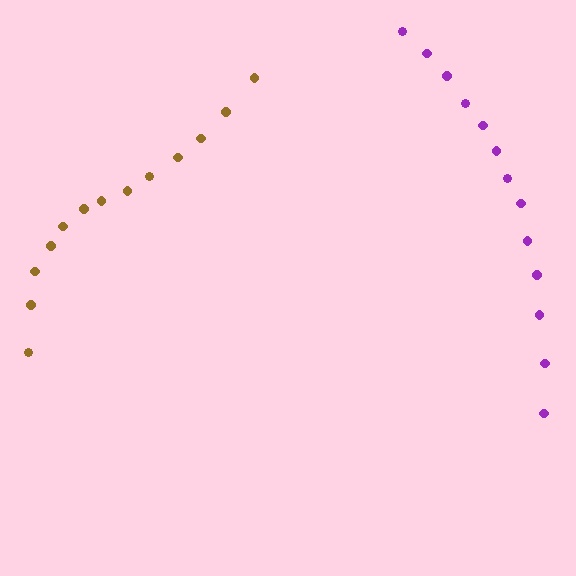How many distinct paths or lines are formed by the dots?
There are 2 distinct paths.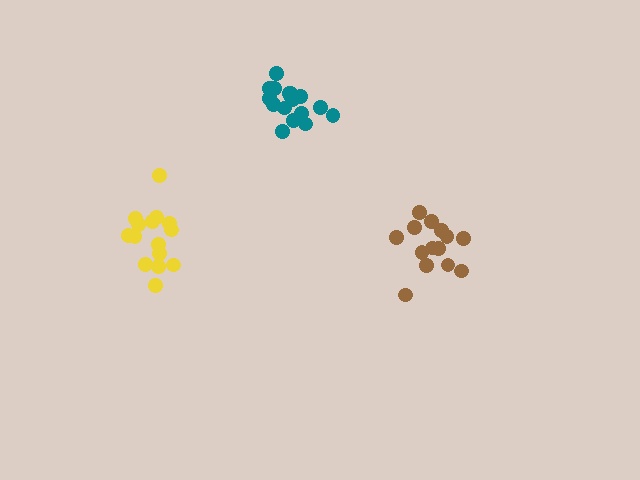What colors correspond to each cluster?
The clusters are colored: yellow, brown, teal.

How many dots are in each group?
Group 1: 15 dots, Group 2: 14 dots, Group 3: 17 dots (46 total).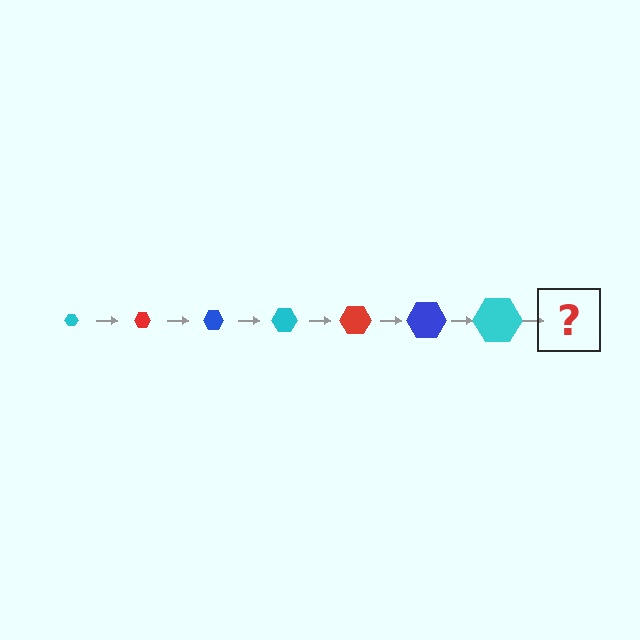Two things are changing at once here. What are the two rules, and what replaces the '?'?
The two rules are that the hexagon grows larger each step and the color cycles through cyan, red, and blue. The '?' should be a red hexagon, larger than the previous one.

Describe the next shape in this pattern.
It should be a red hexagon, larger than the previous one.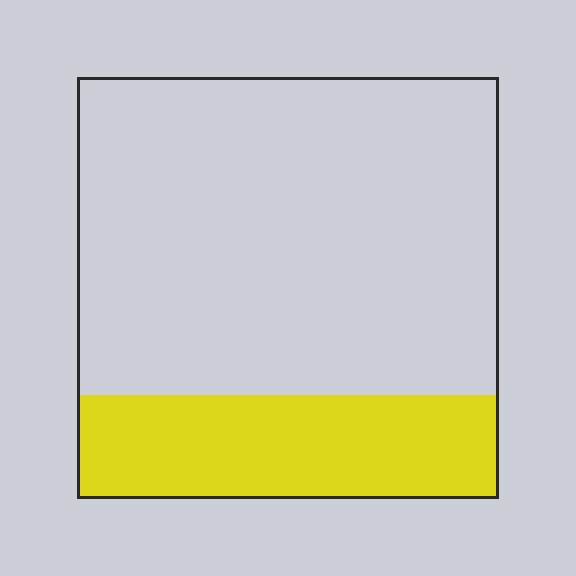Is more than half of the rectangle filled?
No.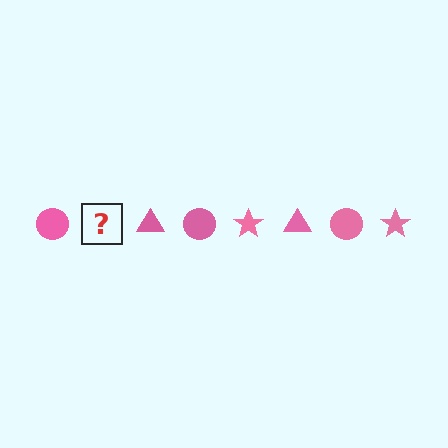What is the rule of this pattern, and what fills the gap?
The rule is that the pattern cycles through circle, star, triangle shapes in pink. The gap should be filled with a pink star.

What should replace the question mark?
The question mark should be replaced with a pink star.